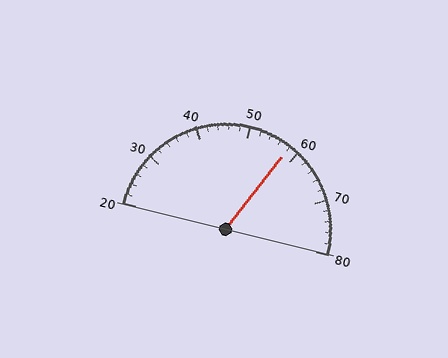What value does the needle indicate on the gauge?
The needle indicates approximately 58.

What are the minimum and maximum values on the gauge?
The gauge ranges from 20 to 80.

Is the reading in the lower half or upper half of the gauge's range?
The reading is in the upper half of the range (20 to 80).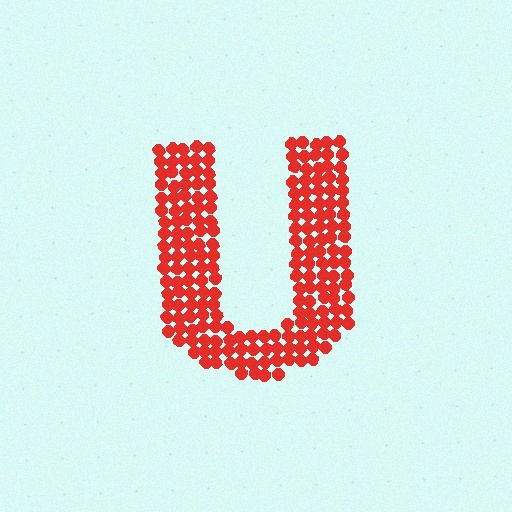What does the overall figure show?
The overall figure shows the letter U.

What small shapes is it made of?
It is made of small circles.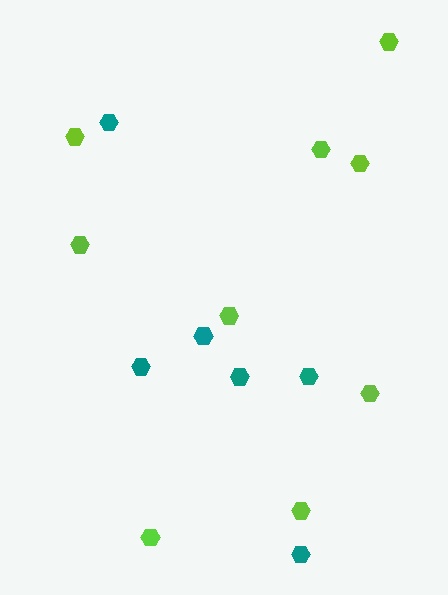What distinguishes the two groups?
There are 2 groups: one group of lime hexagons (9) and one group of teal hexagons (6).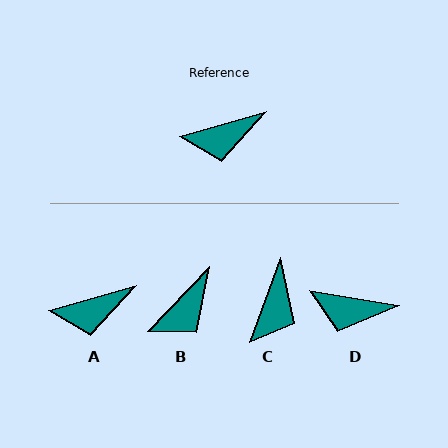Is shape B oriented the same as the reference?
No, it is off by about 31 degrees.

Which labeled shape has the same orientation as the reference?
A.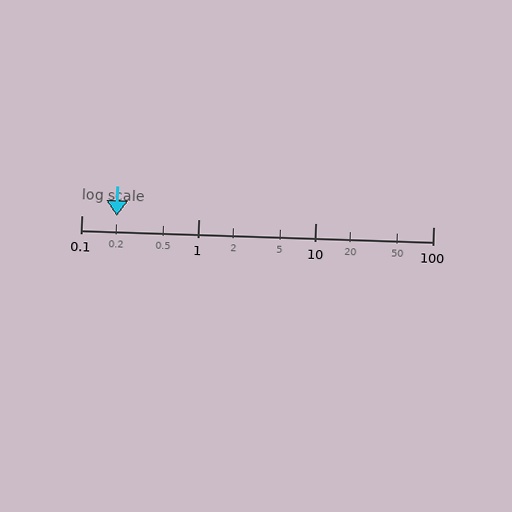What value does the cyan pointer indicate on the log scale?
The pointer indicates approximately 0.2.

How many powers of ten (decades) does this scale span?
The scale spans 3 decades, from 0.1 to 100.